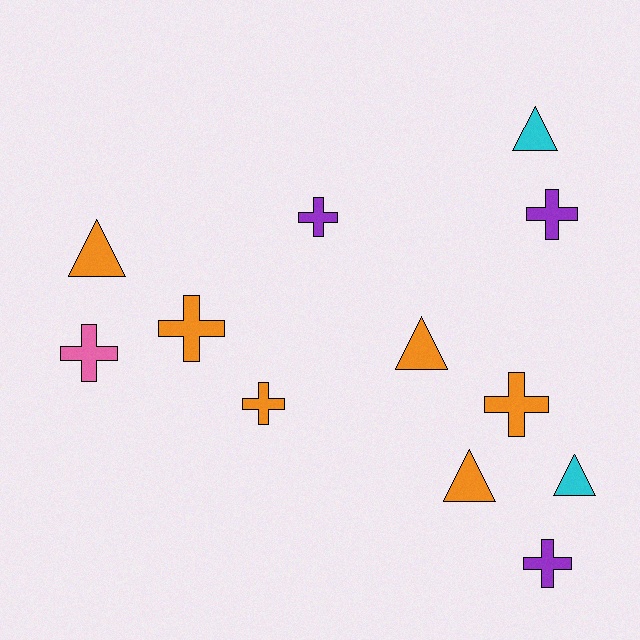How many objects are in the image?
There are 12 objects.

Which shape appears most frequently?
Cross, with 7 objects.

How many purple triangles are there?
There are no purple triangles.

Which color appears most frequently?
Orange, with 6 objects.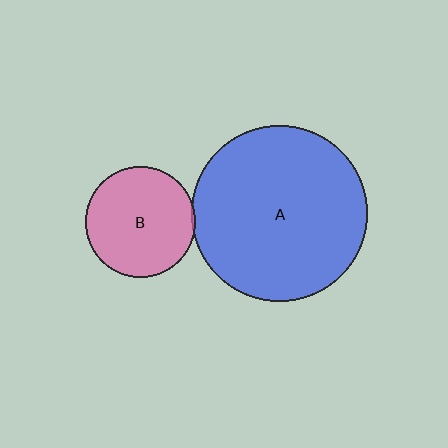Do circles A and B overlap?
Yes.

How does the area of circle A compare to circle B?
Approximately 2.5 times.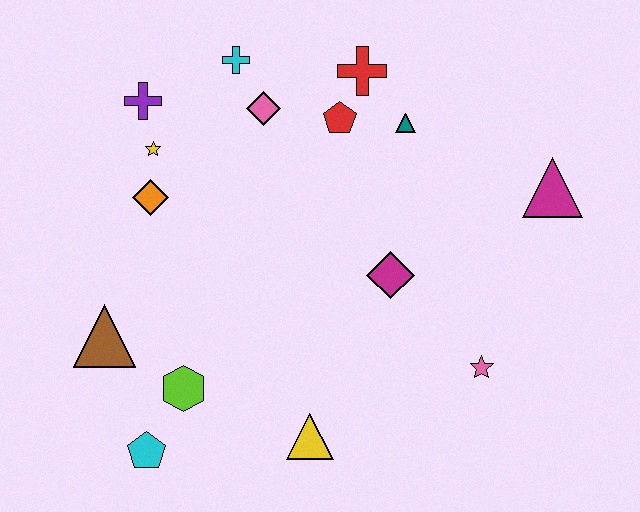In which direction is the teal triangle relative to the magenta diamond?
The teal triangle is above the magenta diamond.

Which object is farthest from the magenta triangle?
The cyan pentagon is farthest from the magenta triangle.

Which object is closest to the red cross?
The red pentagon is closest to the red cross.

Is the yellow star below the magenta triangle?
No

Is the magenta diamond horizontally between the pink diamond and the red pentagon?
No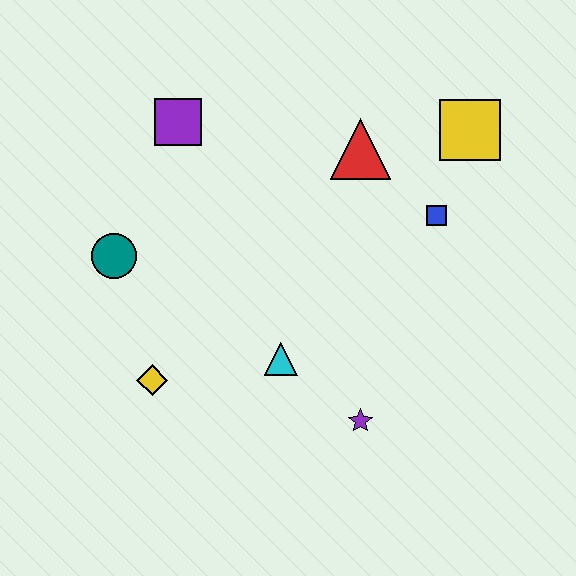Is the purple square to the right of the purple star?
No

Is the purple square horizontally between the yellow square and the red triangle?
No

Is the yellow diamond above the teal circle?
No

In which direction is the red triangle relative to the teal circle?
The red triangle is to the right of the teal circle.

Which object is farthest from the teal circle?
The yellow square is farthest from the teal circle.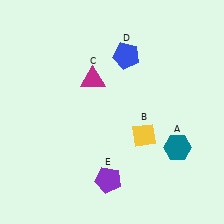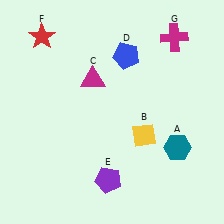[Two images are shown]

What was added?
A red star (F), a magenta cross (G) were added in Image 2.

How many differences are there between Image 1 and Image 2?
There are 2 differences between the two images.